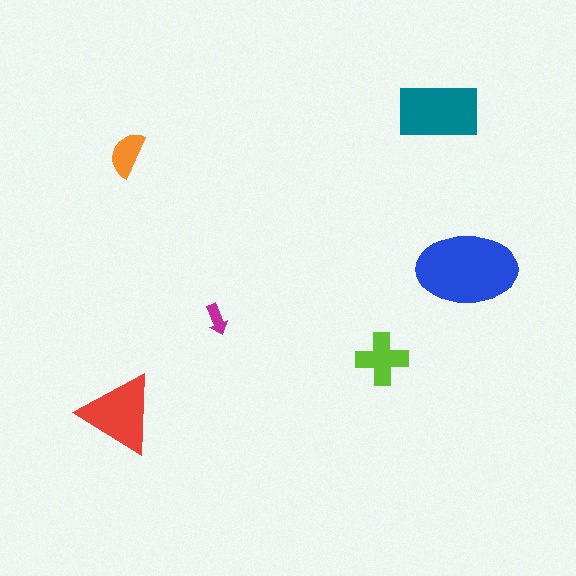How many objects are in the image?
There are 6 objects in the image.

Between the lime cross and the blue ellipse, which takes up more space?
The blue ellipse.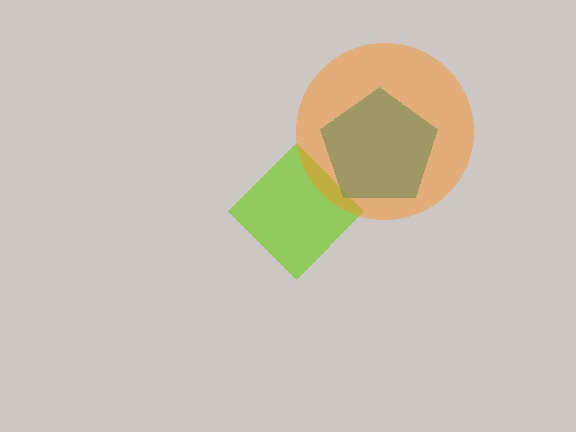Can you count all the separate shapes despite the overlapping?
Yes, there are 3 separate shapes.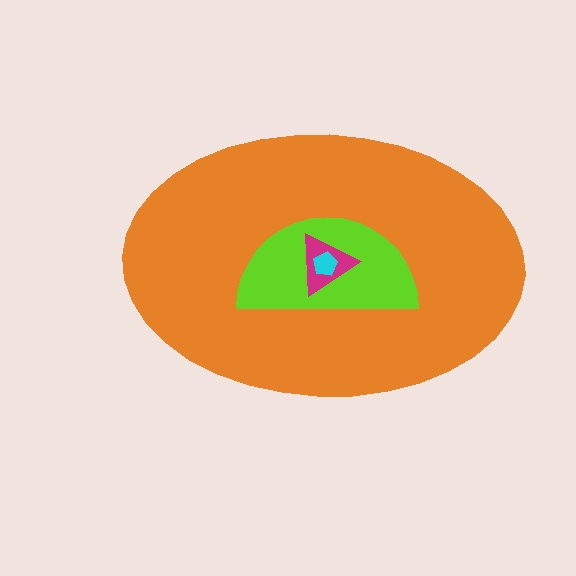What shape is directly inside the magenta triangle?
The cyan pentagon.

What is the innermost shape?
The cyan pentagon.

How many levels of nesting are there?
4.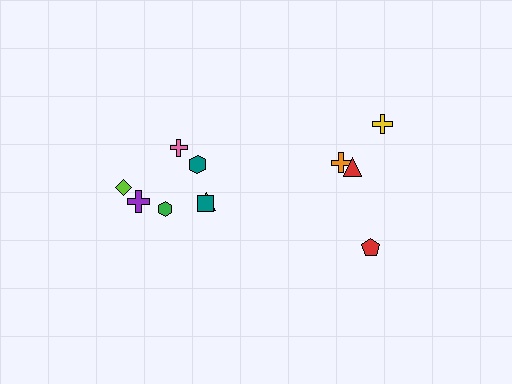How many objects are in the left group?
There are 7 objects.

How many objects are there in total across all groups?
There are 11 objects.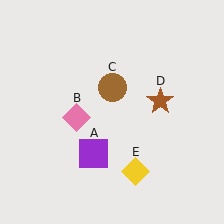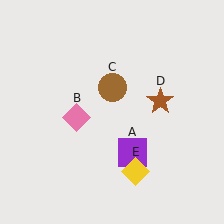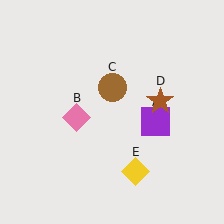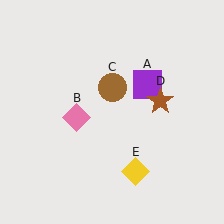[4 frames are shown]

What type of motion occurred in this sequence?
The purple square (object A) rotated counterclockwise around the center of the scene.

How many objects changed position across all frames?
1 object changed position: purple square (object A).